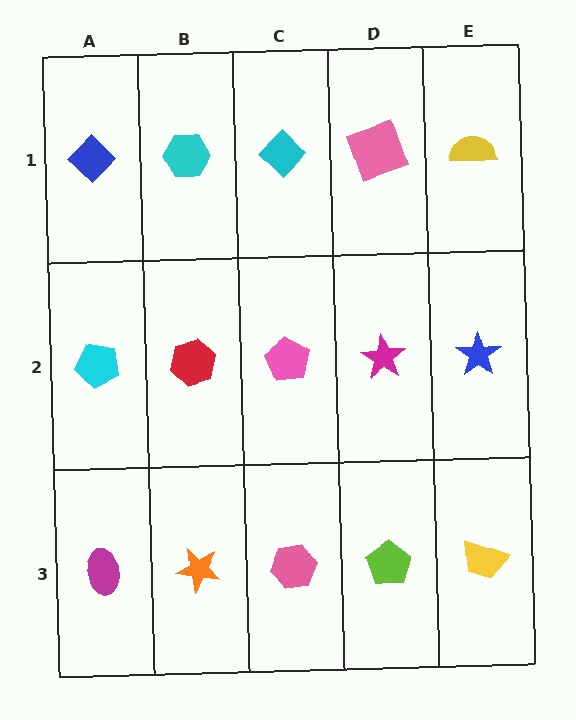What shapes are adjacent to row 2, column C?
A cyan diamond (row 1, column C), a pink hexagon (row 3, column C), a red hexagon (row 2, column B), a magenta star (row 2, column D).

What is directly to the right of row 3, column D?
A yellow trapezoid.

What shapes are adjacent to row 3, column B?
A red hexagon (row 2, column B), a magenta ellipse (row 3, column A), a pink hexagon (row 3, column C).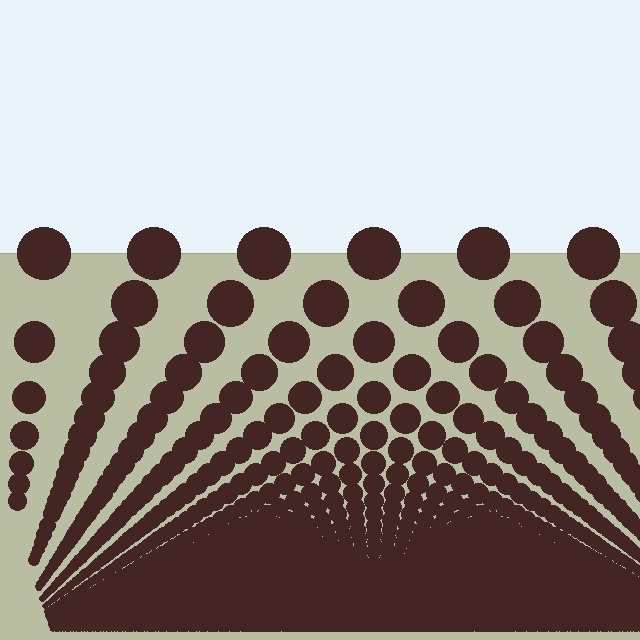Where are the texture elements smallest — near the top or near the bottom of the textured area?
Near the bottom.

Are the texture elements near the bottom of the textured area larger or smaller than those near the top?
Smaller. The gradient is inverted — elements near the bottom are smaller and denser.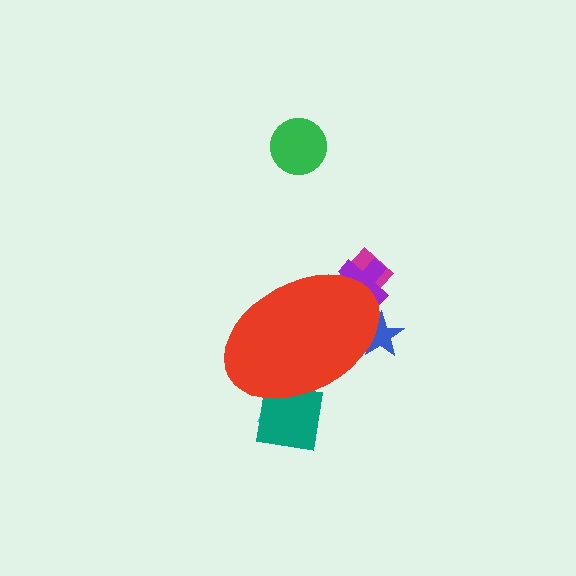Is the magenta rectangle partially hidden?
Yes, the magenta rectangle is partially hidden behind the red ellipse.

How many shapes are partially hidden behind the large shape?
5 shapes are partially hidden.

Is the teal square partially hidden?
Yes, the teal square is partially hidden behind the red ellipse.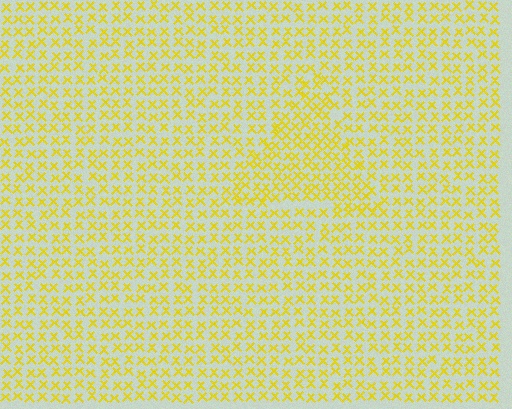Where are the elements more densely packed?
The elements are more densely packed inside the triangle boundary.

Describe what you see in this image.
The image contains small yellow elements arranged at two different densities. A triangle-shaped region is visible where the elements are more densely packed than the surrounding area.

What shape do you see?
I see a triangle.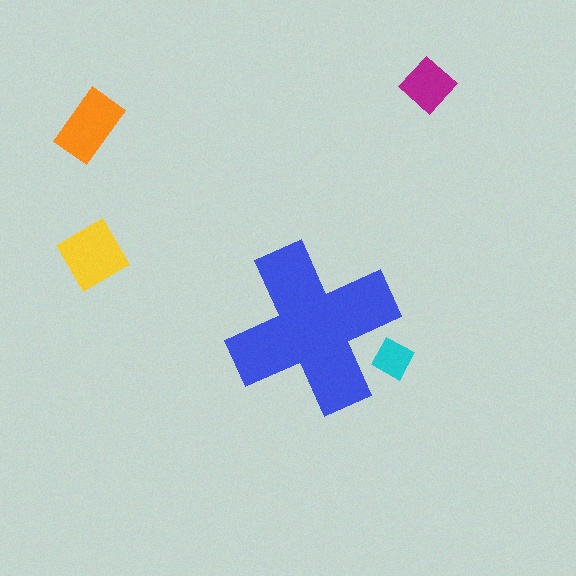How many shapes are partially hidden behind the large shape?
1 shape is partially hidden.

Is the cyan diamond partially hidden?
Yes, the cyan diamond is partially hidden behind the blue cross.